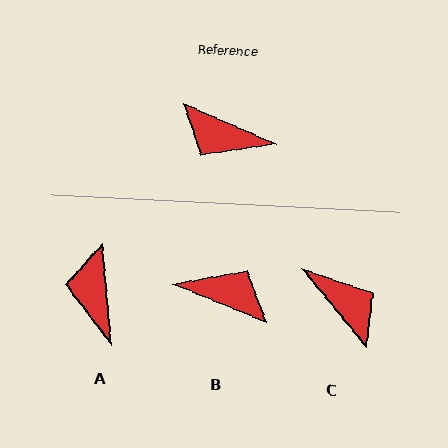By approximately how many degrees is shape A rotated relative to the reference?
Approximately 61 degrees clockwise.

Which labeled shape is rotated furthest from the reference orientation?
B, about 178 degrees away.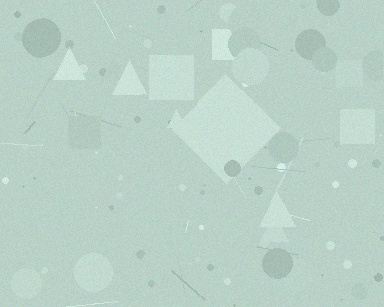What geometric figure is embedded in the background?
A diamond is embedded in the background.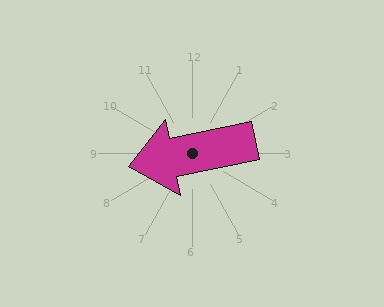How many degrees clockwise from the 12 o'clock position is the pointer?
Approximately 259 degrees.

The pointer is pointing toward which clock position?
Roughly 9 o'clock.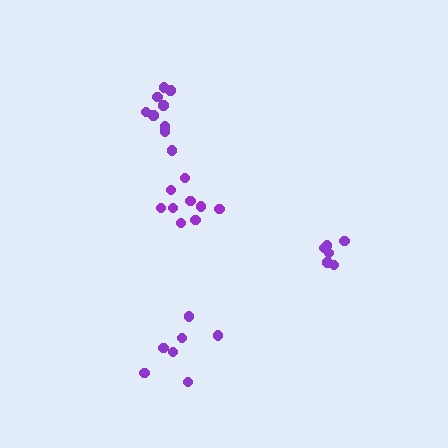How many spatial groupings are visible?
There are 4 spatial groupings.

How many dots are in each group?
Group 1: 9 dots, Group 2: 6 dots, Group 3: 7 dots, Group 4: 9 dots (31 total).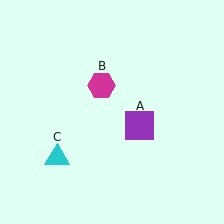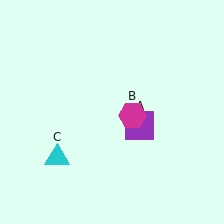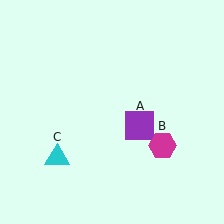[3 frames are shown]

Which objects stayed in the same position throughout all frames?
Purple square (object A) and cyan triangle (object C) remained stationary.